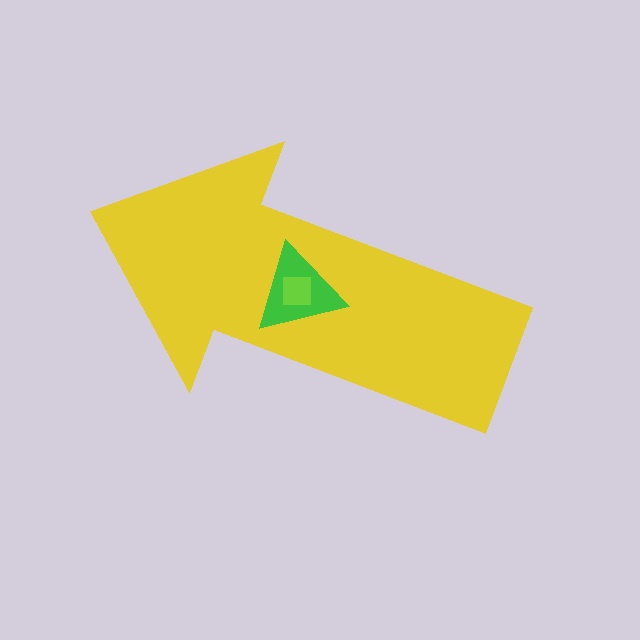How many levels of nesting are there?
3.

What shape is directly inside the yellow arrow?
The green triangle.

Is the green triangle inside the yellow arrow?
Yes.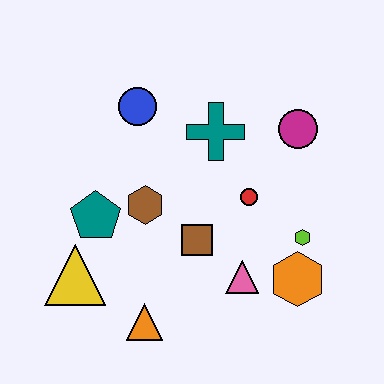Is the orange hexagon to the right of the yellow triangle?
Yes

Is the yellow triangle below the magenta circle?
Yes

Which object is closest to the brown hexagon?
The teal pentagon is closest to the brown hexagon.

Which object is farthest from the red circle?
The yellow triangle is farthest from the red circle.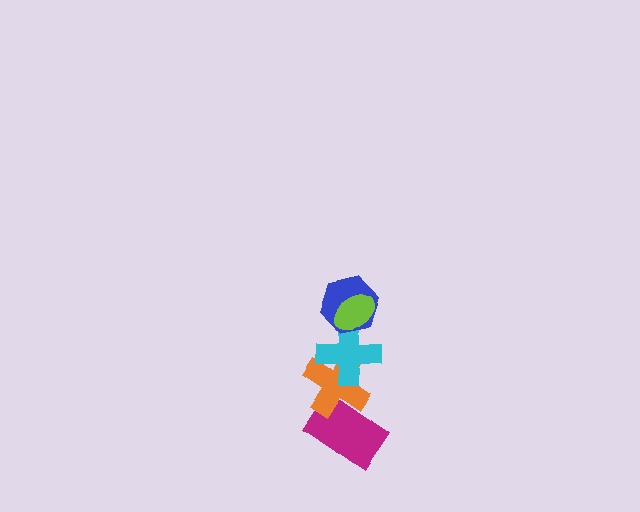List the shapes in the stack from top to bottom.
From top to bottom: the lime ellipse, the blue hexagon, the cyan cross, the orange cross, the magenta rectangle.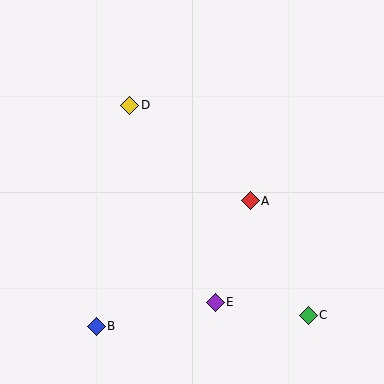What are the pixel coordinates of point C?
Point C is at (308, 315).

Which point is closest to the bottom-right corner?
Point C is closest to the bottom-right corner.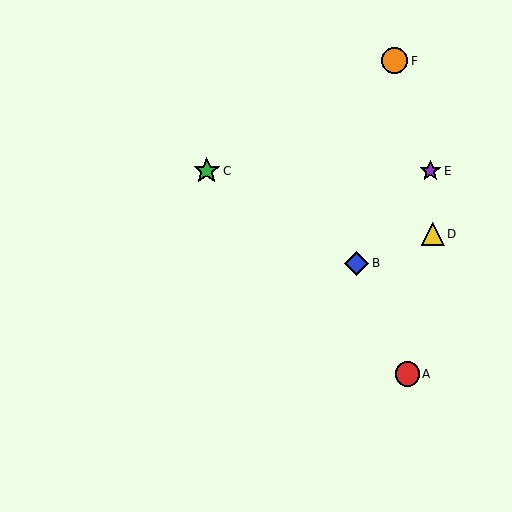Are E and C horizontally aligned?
Yes, both are at y≈171.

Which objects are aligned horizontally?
Objects C, E are aligned horizontally.